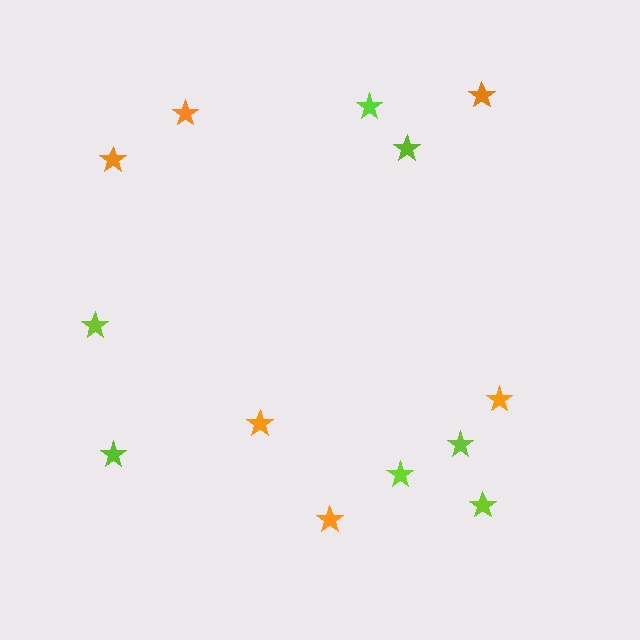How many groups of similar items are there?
There are 2 groups: one group of lime stars (7) and one group of orange stars (6).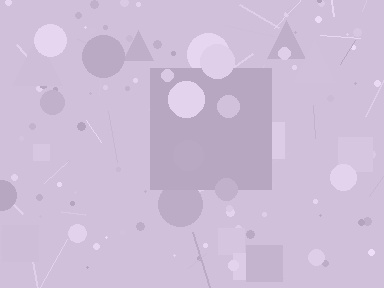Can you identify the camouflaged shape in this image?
The camouflaged shape is a square.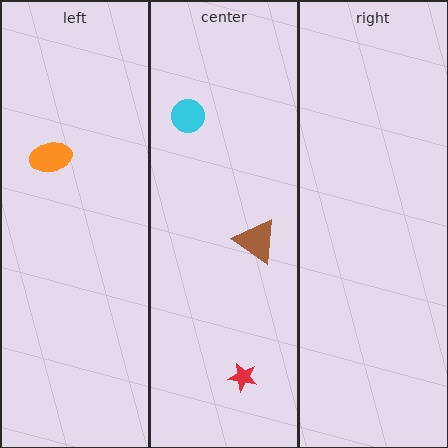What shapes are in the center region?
The red star, the brown triangle, the cyan circle.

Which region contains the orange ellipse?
The left region.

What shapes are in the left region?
The orange ellipse.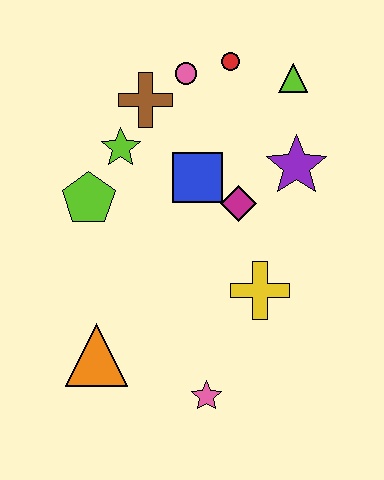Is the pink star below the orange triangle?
Yes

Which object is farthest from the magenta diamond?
The orange triangle is farthest from the magenta diamond.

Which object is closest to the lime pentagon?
The lime star is closest to the lime pentagon.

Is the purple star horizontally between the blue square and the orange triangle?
No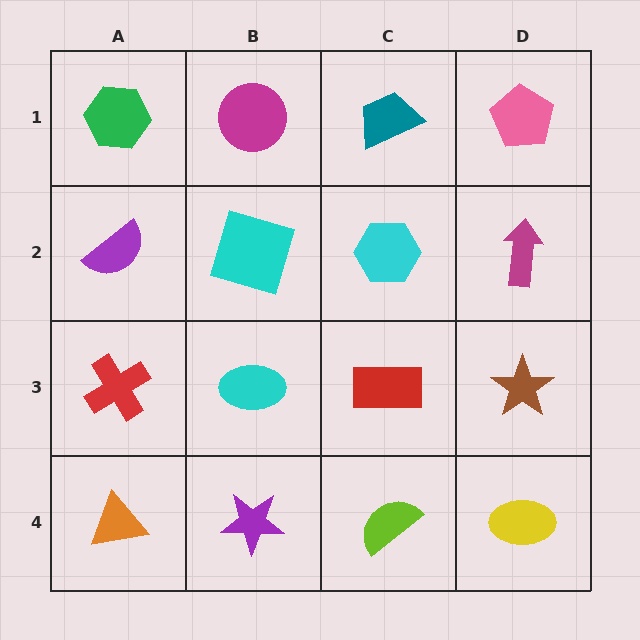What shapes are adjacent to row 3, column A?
A purple semicircle (row 2, column A), an orange triangle (row 4, column A), a cyan ellipse (row 3, column B).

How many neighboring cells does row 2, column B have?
4.